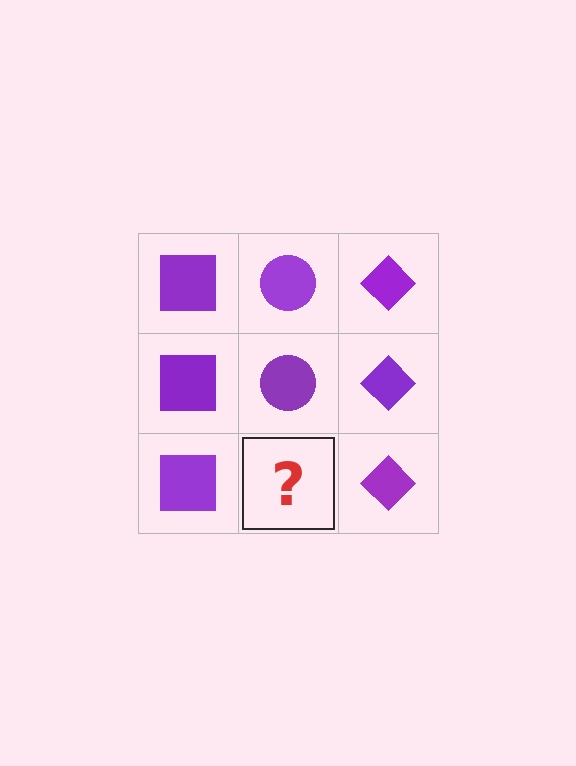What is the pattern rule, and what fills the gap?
The rule is that each column has a consistent shape. The gap should be filled with a purple circle.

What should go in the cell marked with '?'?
The missing cell should contain a purple circle.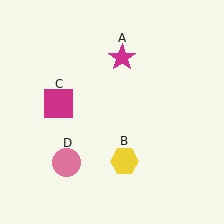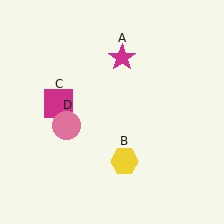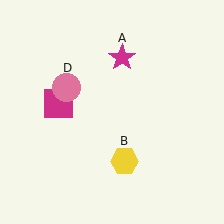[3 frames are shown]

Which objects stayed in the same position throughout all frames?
Magenta star (object A) and yellow hexagon (object B) and magenta square (object C) remained stationary.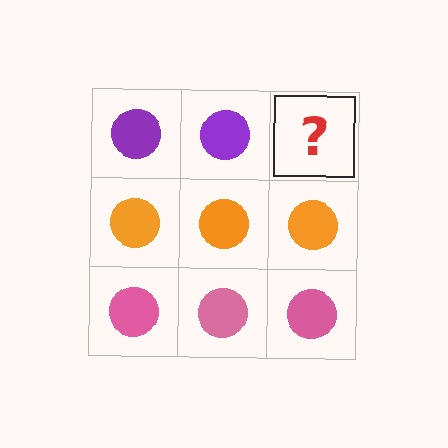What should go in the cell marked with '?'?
The missing cell should contain a purple circle.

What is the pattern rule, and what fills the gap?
The rule is that each row has a consistent color. The gap should be filled with a purple circle.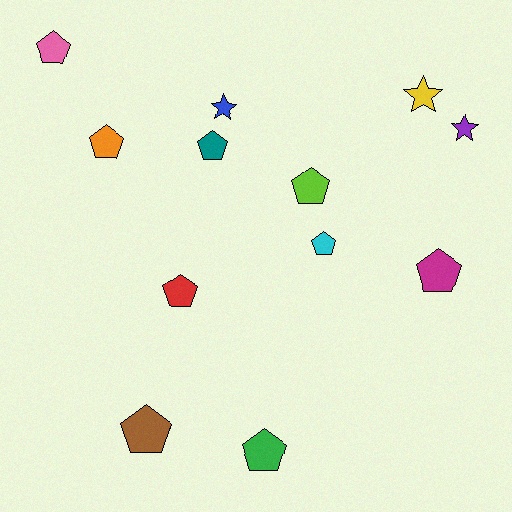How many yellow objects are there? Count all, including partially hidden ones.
There is 1 yellow object.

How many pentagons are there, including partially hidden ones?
There are 9 pentagons.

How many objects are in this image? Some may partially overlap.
There are 12 objects.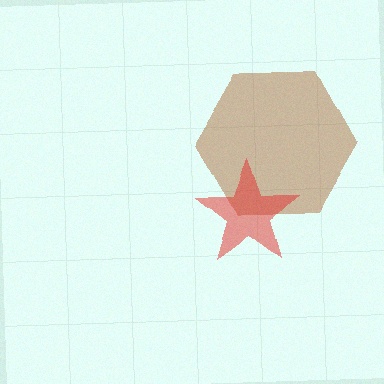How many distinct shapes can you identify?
There are 2 distinct shapes: a brown hexagon, a red star.